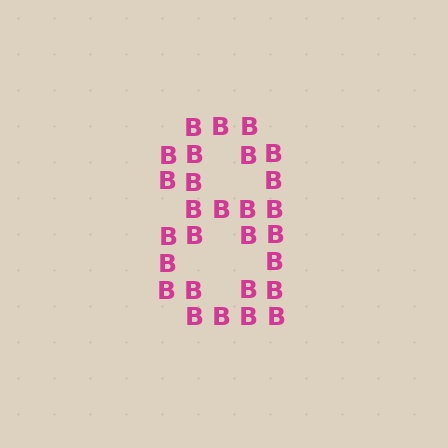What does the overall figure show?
The overall figure shows the digit 8.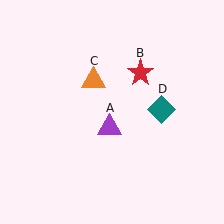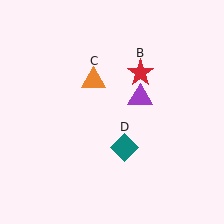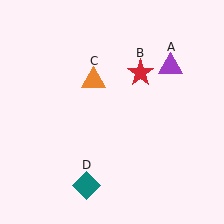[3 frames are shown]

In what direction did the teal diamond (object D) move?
The teal diamond (object D) moved down and to the left.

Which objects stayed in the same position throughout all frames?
Red star (object B) and orange triangle (object C) remained stationary.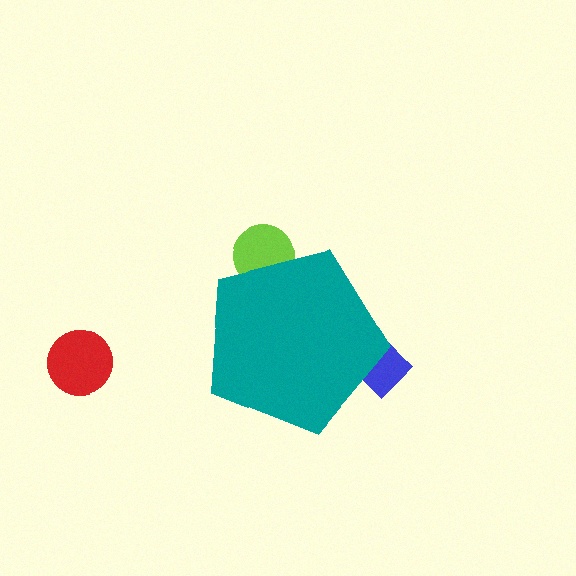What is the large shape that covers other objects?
A teal pentagon.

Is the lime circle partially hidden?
Yes, the lime circle is partially hidden behind the teal pentagon.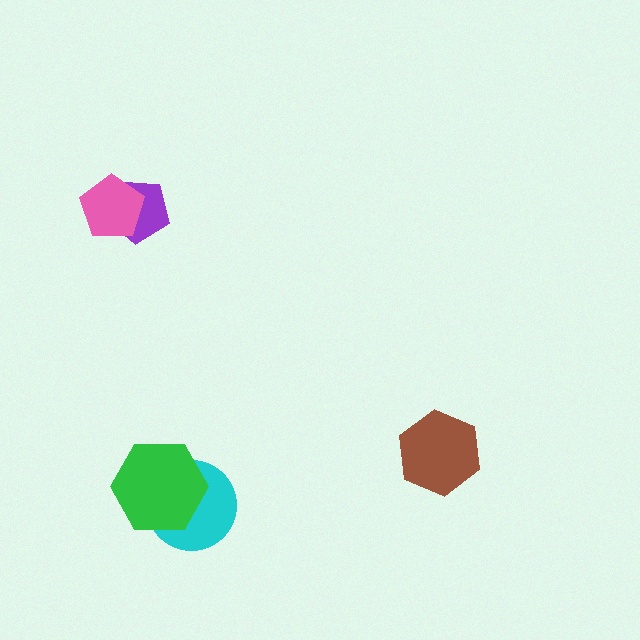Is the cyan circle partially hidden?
Yes, it is partially covered by another shape.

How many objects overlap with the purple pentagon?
1 object overlaps with the purple pentagon.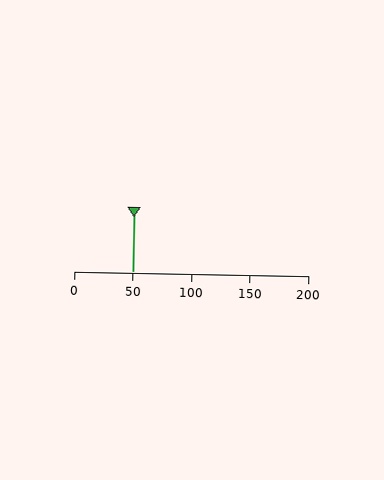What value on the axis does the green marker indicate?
The marker indicates approximately 50.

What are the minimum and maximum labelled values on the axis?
The axis runs from 0 to 200.